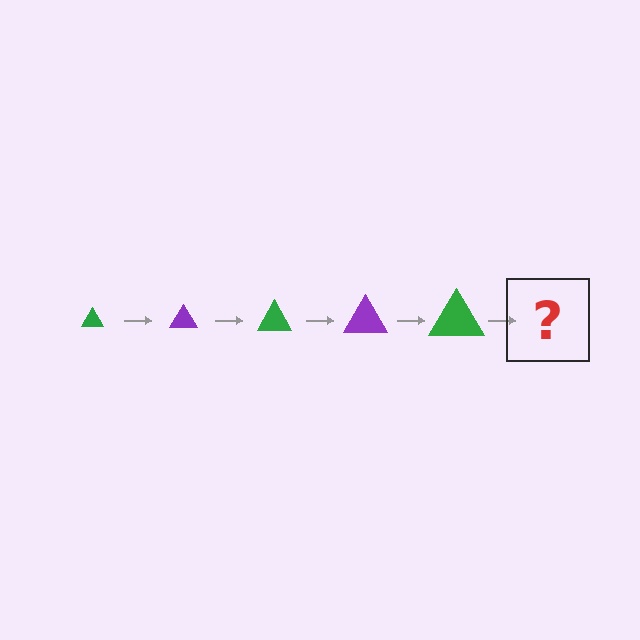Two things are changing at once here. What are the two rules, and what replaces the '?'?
The two rules are that the triangle grows larger each step and the color cycles through green and purple. The '?' should be a purple triangle, larger than the previous one.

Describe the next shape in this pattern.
It should be a purple triangle, larger than the previous one.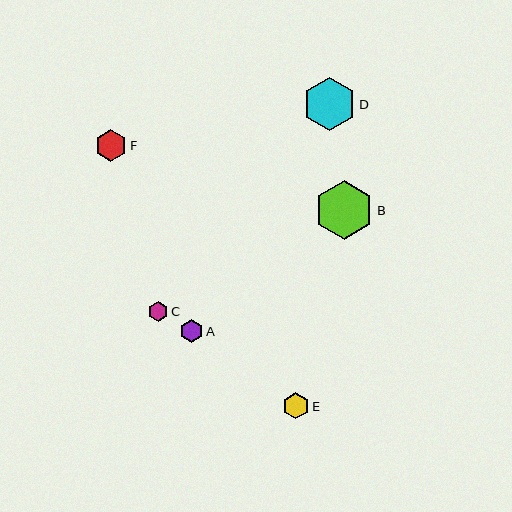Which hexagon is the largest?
Hexagon B is the largest with a size of approximately 59 pixels.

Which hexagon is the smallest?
Hexagon C is the smallest with a size of approximately 20 pixels.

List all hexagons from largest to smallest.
From largest to smallest: B, D, F, E, A, C.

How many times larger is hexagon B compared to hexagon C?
Hexagon B is approximately 3.0 times the size of hexagon C.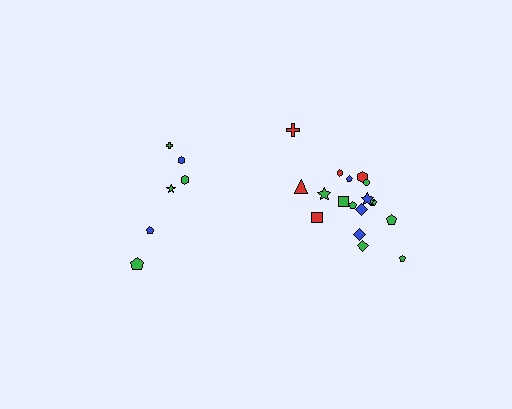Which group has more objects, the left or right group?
The right group.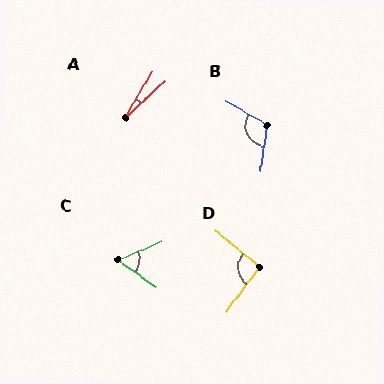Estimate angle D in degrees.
Approximately 93 degrees.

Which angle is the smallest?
A, at approximately 17 degrees.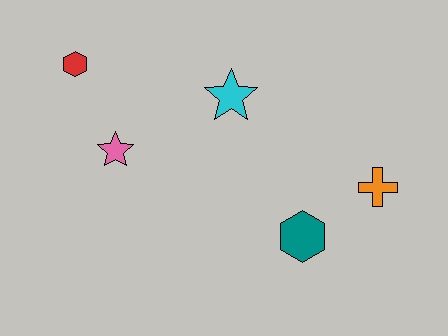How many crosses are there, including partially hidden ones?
There is 1 cross.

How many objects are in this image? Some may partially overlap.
There are 5 objects.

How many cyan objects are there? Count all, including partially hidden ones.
There is 1 cyan object.